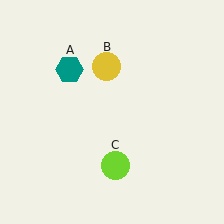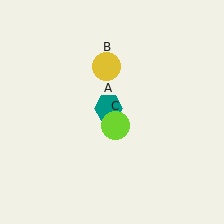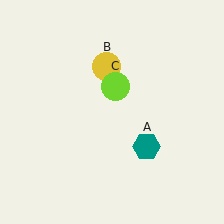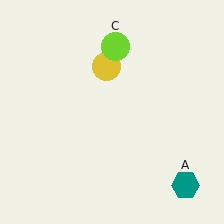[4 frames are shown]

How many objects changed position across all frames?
2 objects changed position: teal hexagon (object A), lime circle (object C).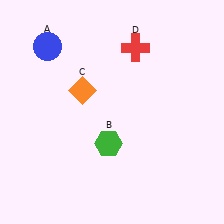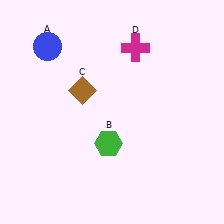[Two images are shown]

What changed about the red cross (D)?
In Image 1, D is red. In Image 2, it changed to magenta.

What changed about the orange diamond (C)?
In Image 1, C is orange. In Image 2, it changed to brown.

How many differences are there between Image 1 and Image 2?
There are 2 differences between the two images.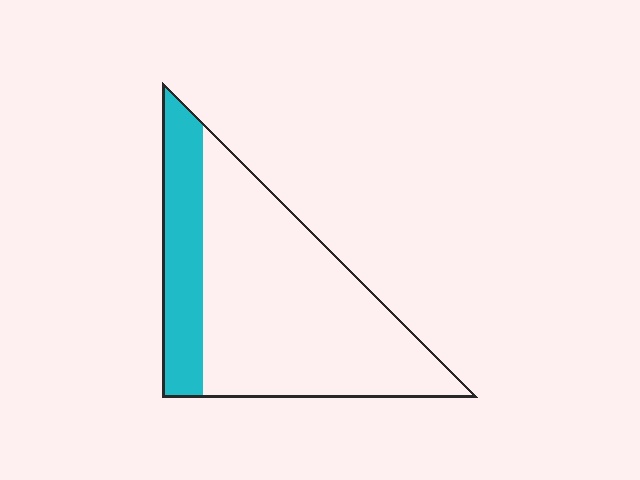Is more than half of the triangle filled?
No.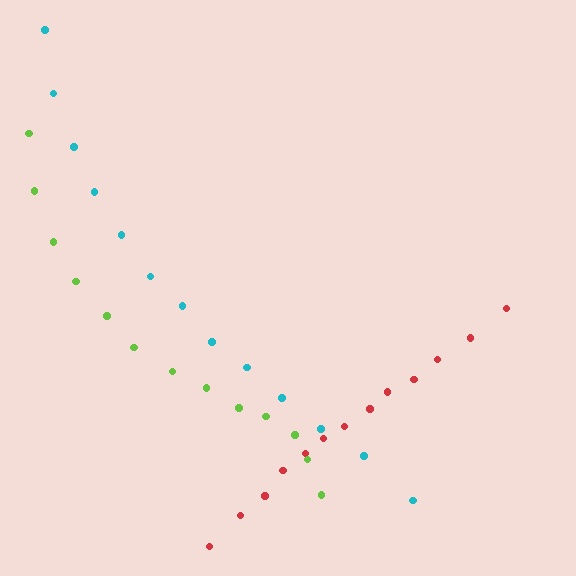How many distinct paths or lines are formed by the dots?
There are 3 distinct paths.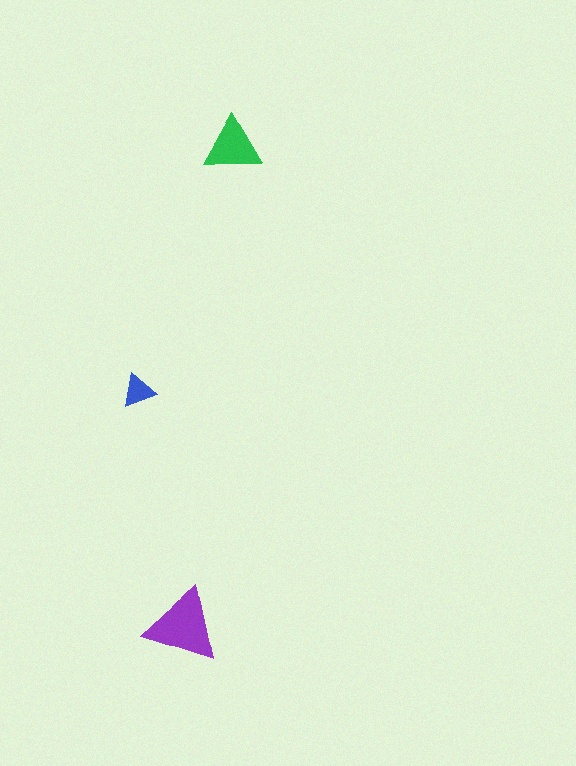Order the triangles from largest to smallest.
the purple one, the green one, the blue one.